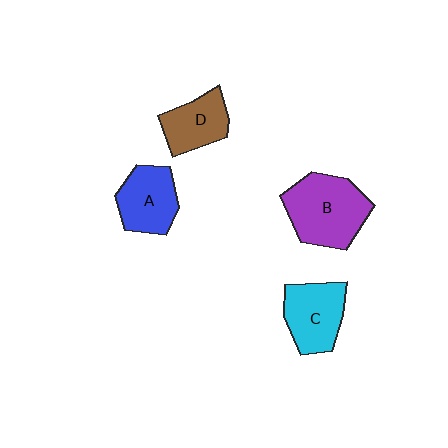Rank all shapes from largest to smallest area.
From largest to smallest: B (purple), C (cyan), A (blue), D (brown).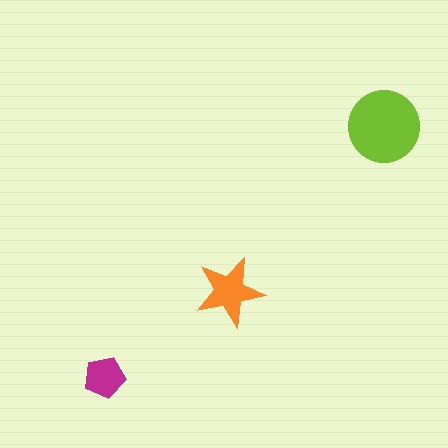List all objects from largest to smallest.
The lime circle, the orange star, the magenta pentagon.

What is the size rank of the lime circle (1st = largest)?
1st.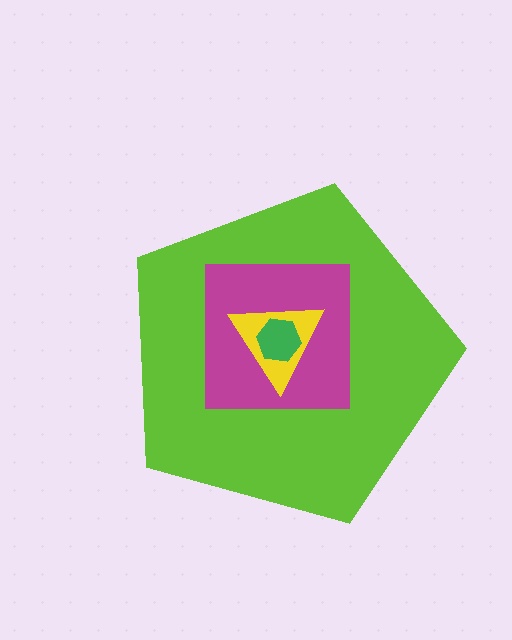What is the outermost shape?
The lime pentagon.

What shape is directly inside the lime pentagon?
The magenta square.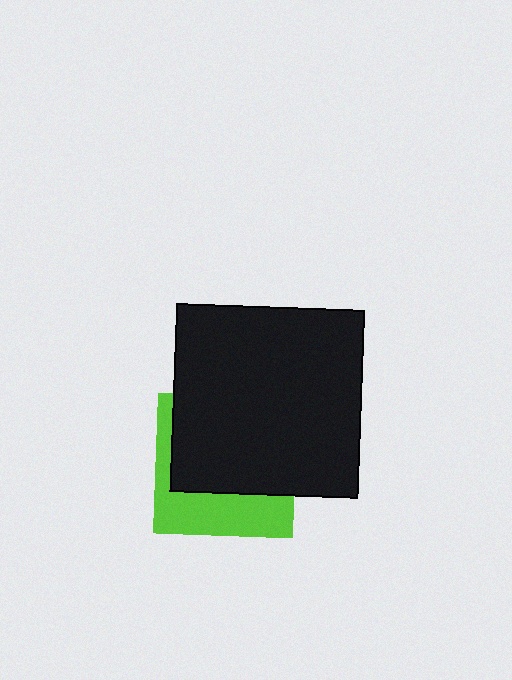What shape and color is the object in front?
The object in front is a black square.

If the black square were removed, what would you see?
You would see the complete lime square.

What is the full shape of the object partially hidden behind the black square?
The partially hidden object is a lime square.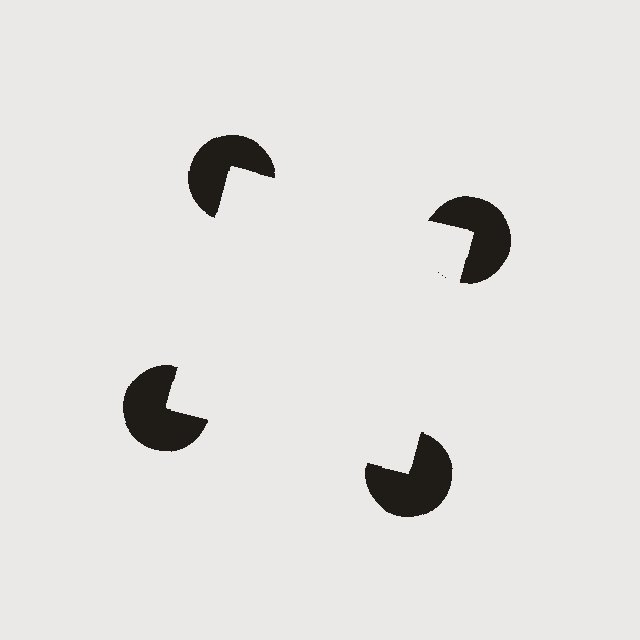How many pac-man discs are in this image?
There are 4 — one at each vertex of the illusory square.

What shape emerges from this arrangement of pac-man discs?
An illusory square — its edges are inferred from the aligned wedge cuts in the pac-man discs, not physically drawn.